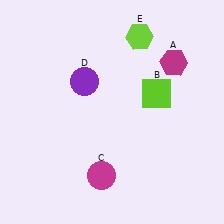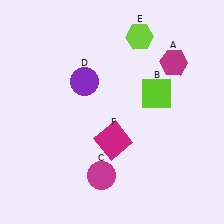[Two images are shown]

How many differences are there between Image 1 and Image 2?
There is 1 difference between the two images.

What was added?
A magenta square (F) was added in Image 2.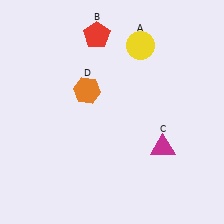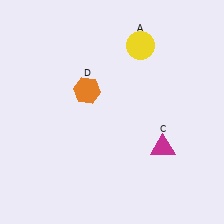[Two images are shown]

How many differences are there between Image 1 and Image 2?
There is 1 difference between the two images.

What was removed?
The red pentagon (B) was removed in Image 2.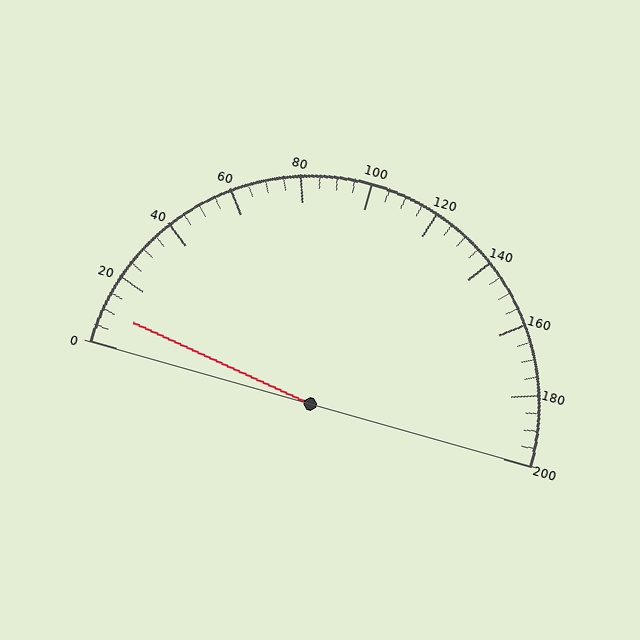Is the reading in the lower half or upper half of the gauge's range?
The reading is in the lower half of the range (0 to 200).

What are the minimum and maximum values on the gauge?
The gauge ranges from 0 to 200.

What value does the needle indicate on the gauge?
The needle indicates approximately 10.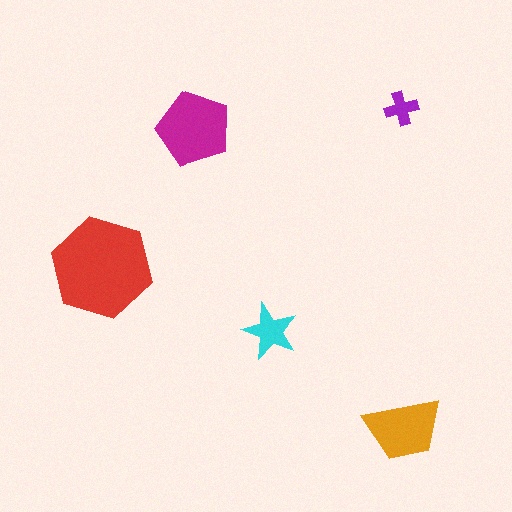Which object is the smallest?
The purple cross.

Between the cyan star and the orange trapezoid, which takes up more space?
The orange trapezoid.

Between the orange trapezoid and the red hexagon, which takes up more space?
The red hexagon.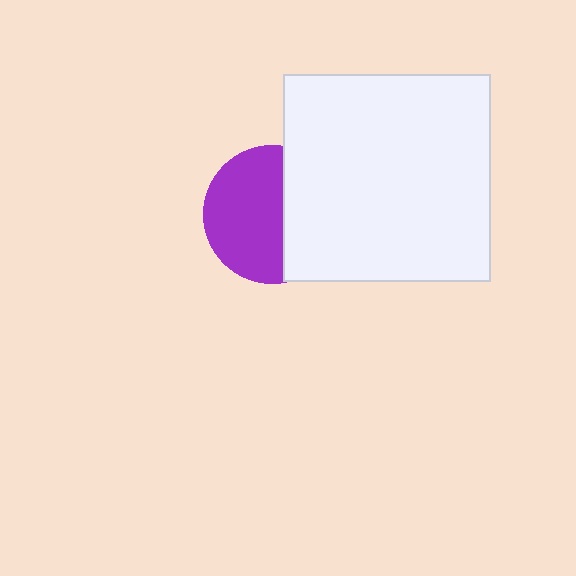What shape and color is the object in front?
The object in front is a white square.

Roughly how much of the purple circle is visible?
About half of it is visible (roughly 60%).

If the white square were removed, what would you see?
You would see the complete purple circle.